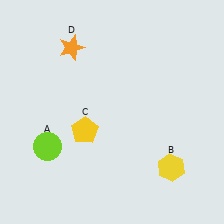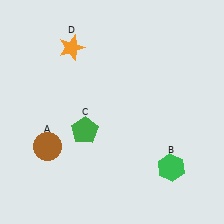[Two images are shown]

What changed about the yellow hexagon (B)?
In Image 1, B is yellow. In Image 2, it changed to green.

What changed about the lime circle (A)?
In Image 1, A is lime. In Image 2, it changed to brown.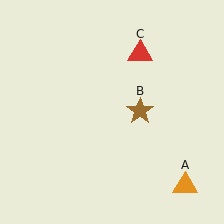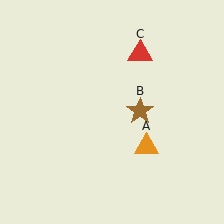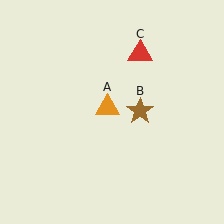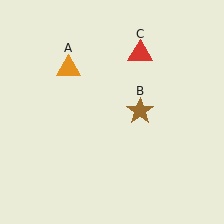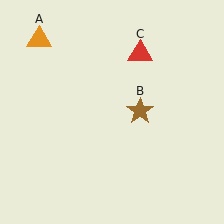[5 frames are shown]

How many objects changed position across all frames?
1 object changed position: orange triangle (object A).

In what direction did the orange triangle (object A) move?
The orange triangle (object A) moved up and to the left.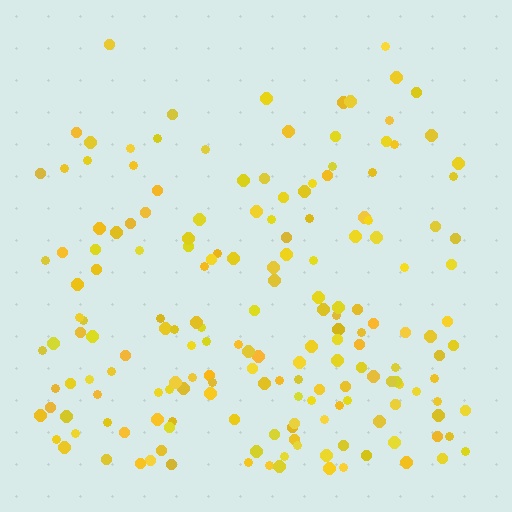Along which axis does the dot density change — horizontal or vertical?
Vertical.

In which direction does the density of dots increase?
From top to bottom, with the bottom side densest.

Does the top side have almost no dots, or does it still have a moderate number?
Still a moderate number, just noticeably fewer than the bottom.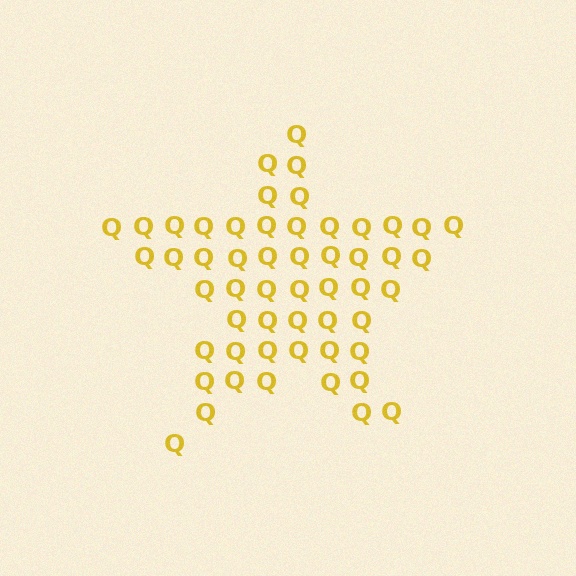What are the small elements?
The small elements are letter Q's.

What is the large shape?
The large shape is a star.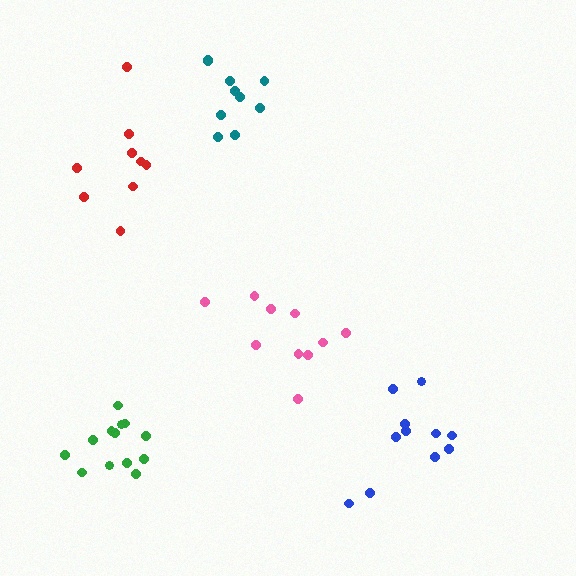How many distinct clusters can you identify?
There are 5 distinct clusters.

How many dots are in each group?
Group 1: 10 dots, Group 2: 10 dots, Group 3: 9 dots, Group 4: 13 dots, Group 5: 11 dots (53 total).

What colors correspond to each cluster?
The clusters are colored: teal, pink, red, green, blue.